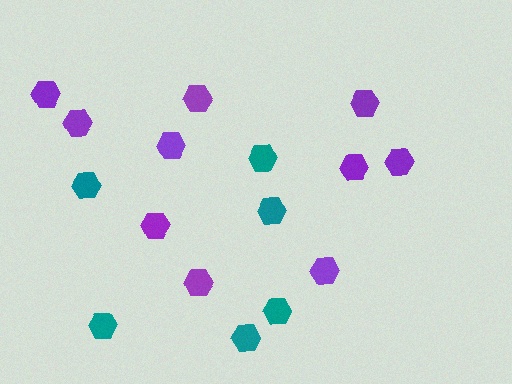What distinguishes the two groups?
There are 2 groups: one group of teal hexagons (6) and one group of purple hexagons (10).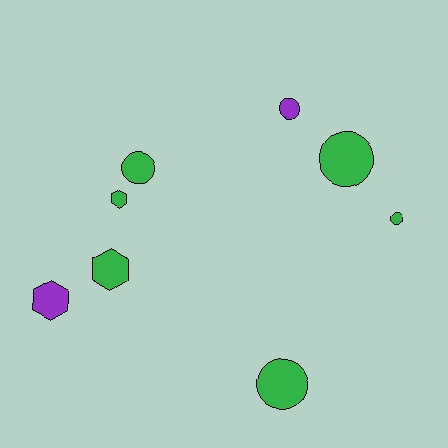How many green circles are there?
There are 4 green circles.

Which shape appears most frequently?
Circle, with 5 objects.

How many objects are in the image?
There are 8 objects.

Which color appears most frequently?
Green, with 6 objects.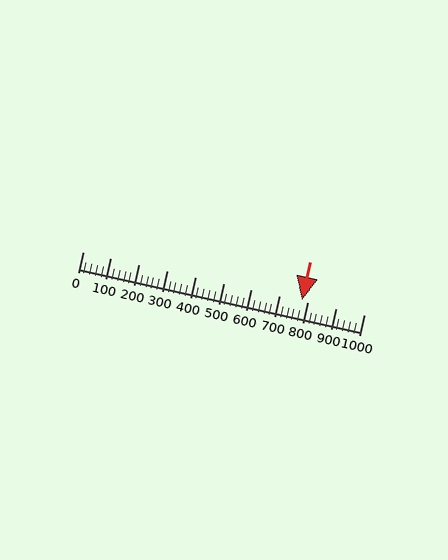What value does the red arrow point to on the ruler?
The red arrow points to approximately 780.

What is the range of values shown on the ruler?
The ruler shows values from 0 to 1000.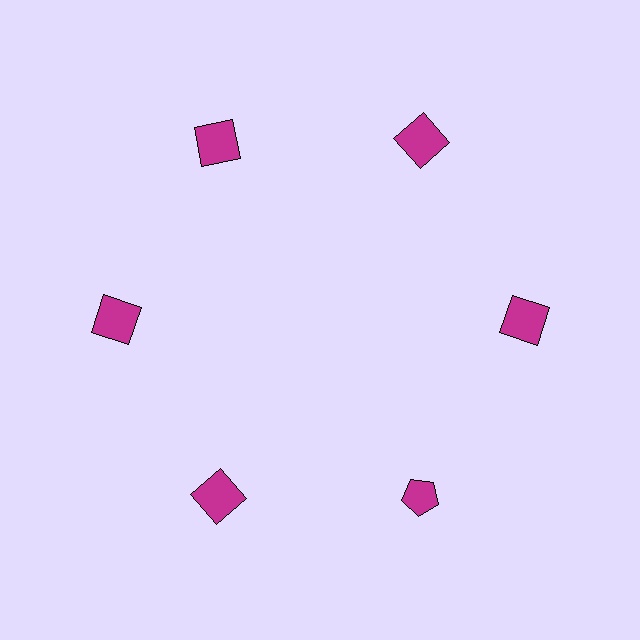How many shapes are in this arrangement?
There are 6 shapes arranged in a ring pattern.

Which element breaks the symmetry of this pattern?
The magenta pentagon at roughly the 5 o'clock position breaks the symmetry. All other shapes are magenta squares.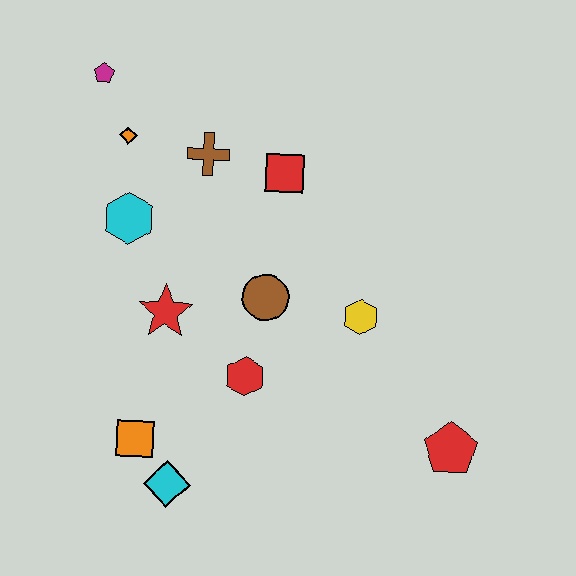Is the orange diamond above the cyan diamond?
Yes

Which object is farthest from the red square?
The cyan diamond is farthest from the red square.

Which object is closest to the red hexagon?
The brown circle is closest to the red hexagon.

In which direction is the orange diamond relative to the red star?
The orange diamond is above the red star.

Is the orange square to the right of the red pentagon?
No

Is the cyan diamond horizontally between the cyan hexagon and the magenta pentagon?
No